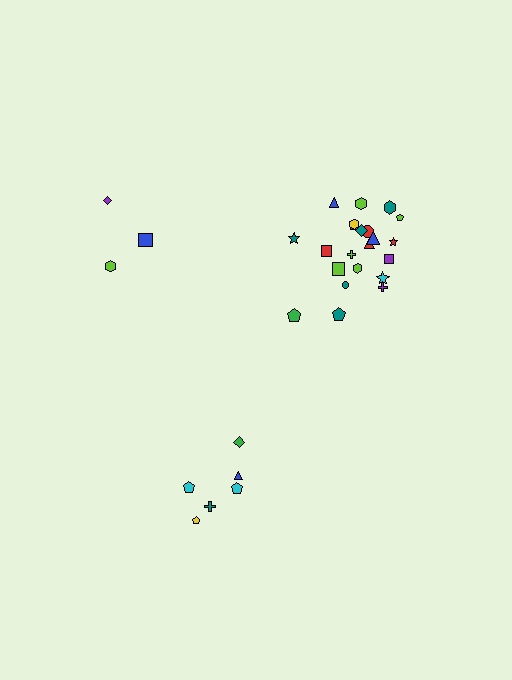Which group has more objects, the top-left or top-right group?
The top-right group.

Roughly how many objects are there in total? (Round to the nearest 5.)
Roughly 30 objects in total.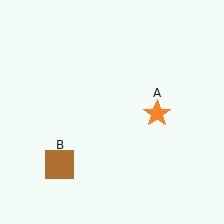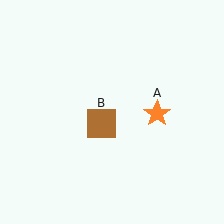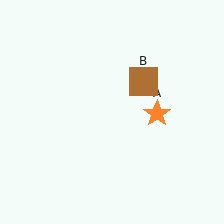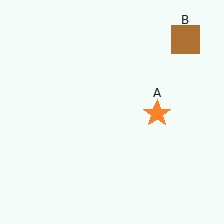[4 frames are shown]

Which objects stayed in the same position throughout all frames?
Orange star (object A) remained stationary.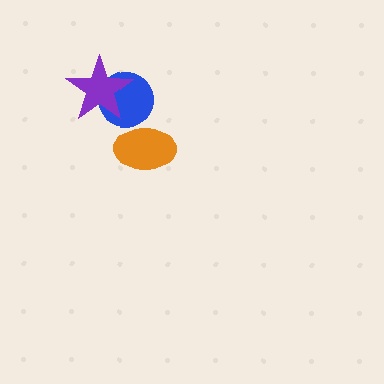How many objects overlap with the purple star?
1 object overlaps with the purple star.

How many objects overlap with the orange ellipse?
1 object overlaps with the orange ellipse.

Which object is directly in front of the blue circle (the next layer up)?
The purple star is directly in front of the blue circle.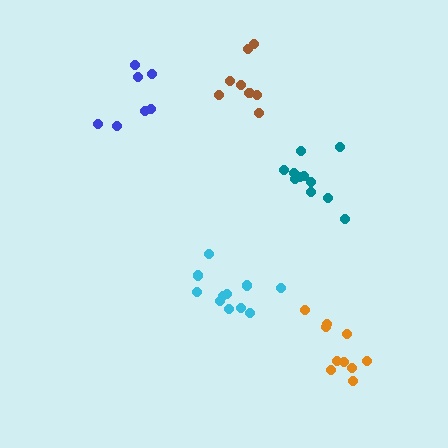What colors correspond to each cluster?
The clusters are colored: cyan, teal, orange, brown, blue.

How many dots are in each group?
Group 1: 11 dots, Group 2: 11 dots, Group 3: 10 dots, Group 4: 8 dots, Group 5: 7 dots (47 total).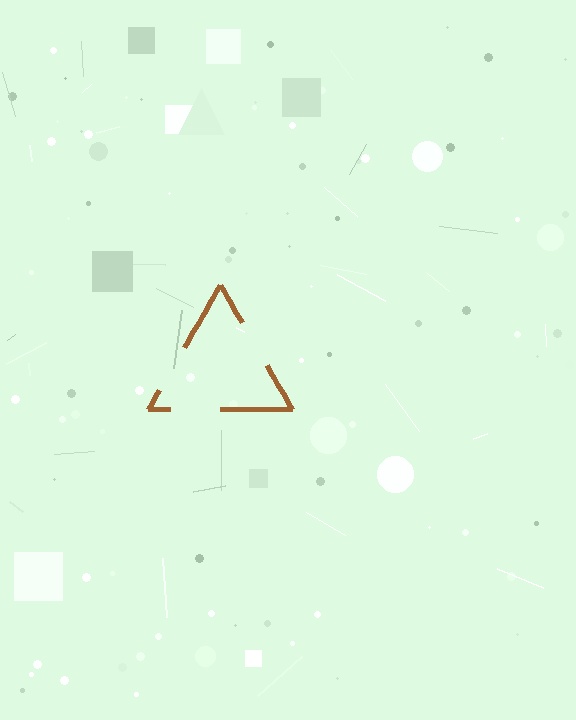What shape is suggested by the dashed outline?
The dashed outline suggests a triangle.